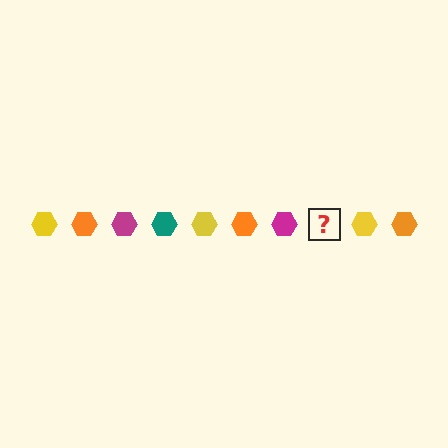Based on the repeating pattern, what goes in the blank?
The blank should be a teal hexagon.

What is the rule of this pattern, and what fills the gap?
The rule is that the pattern cycles through yellow, orange, magenta, teal hexagons. The gap should be filled with a teal hexagon.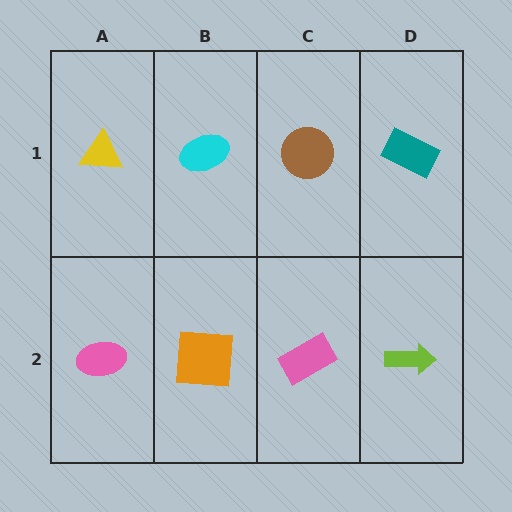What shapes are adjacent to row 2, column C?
A brown circle (row 1, column C), an orange square (row 2, column B), a lime arrow (row 2, column D).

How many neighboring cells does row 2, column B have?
3.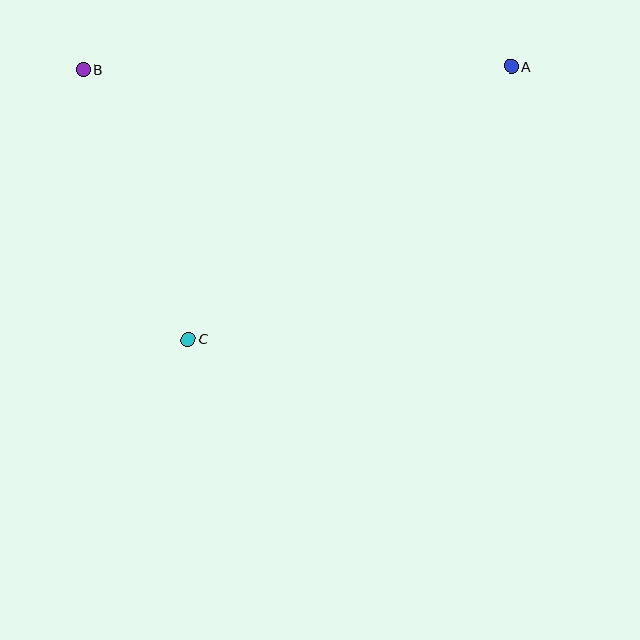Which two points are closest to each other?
Points B and C are closest to each other.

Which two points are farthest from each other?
Points A and B are farthest from each other.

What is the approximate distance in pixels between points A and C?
The distance between A and C is approximately 423 pixels.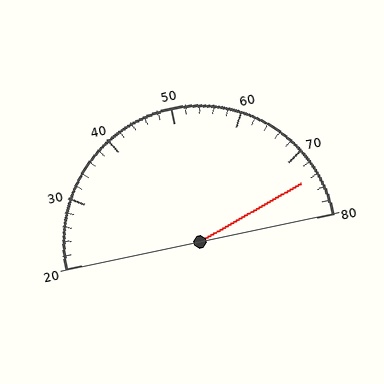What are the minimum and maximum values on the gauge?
The gauge ranges from 20 to 80.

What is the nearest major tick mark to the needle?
The nearest major tick mark is 70.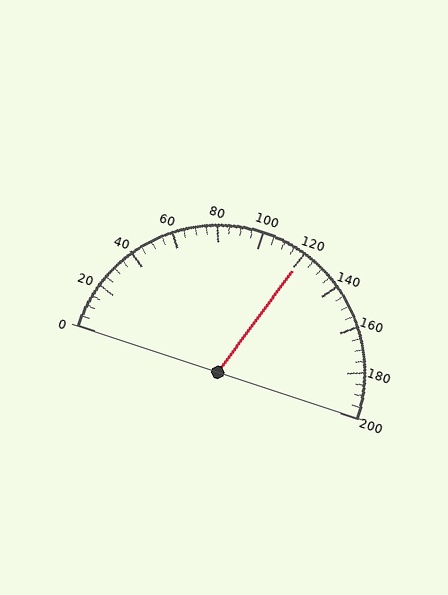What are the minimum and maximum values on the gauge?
The gauge ranges from 0 to 200.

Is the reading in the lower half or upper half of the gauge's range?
The reading is in the upper half of the range (0 to 200).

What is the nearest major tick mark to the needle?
The nearest major tick mark is 120.